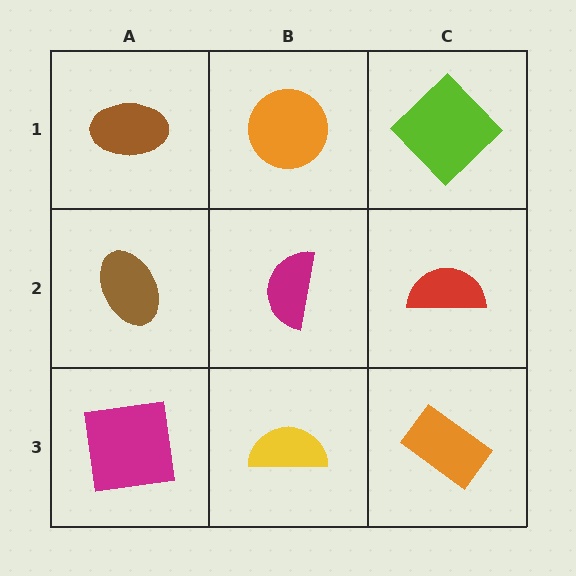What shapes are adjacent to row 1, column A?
A brown ellipse (row 2, column A), an orange circle (row 1, column B).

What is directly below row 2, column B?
A yellow semicircle.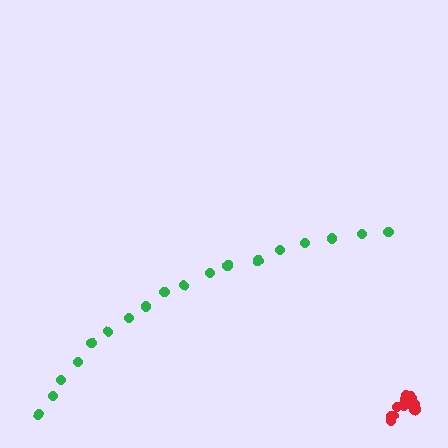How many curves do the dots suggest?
There are 2 distinct paths.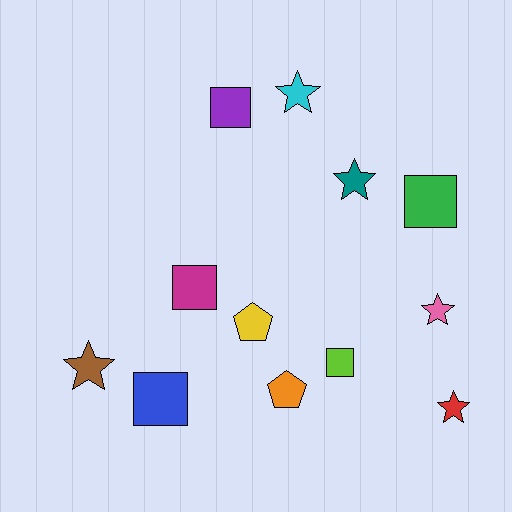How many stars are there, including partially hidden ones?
There are 5 stars.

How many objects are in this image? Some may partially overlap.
There are 12 objects.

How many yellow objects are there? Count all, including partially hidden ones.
There is 1 yellow object.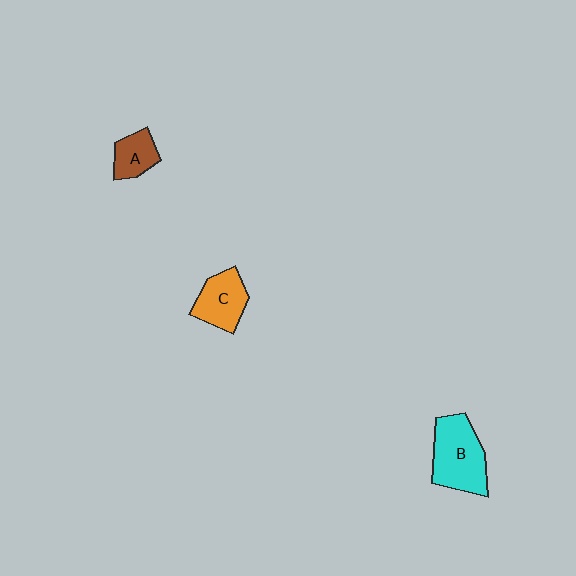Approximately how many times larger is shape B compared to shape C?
Approximately 1.5 times.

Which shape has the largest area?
Shape B (cyan).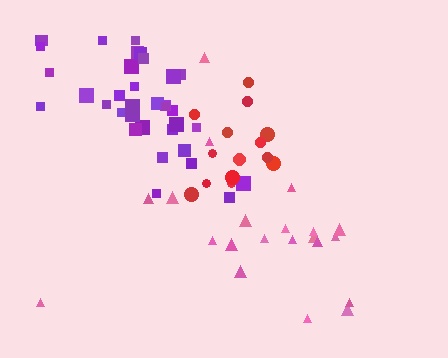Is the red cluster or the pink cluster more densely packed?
Red.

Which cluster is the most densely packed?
Purple.